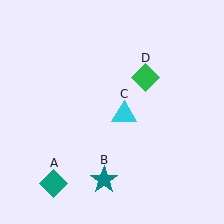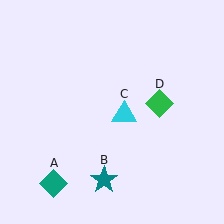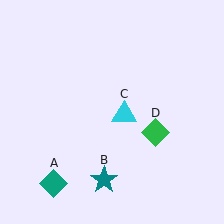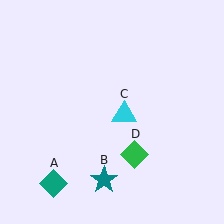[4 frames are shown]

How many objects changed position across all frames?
1 object changed position: green diamond (object D).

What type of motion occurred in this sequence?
The green diamond (object D) rotated clockwise around the center of the scene.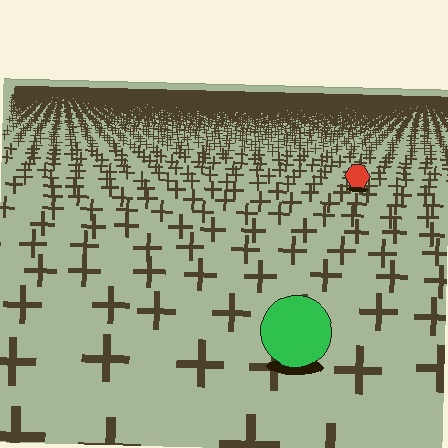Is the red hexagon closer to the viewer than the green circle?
No. The green circle is closer — you can tell from the texture gradient: the ground texture is coarser near it.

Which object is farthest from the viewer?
The red hexagon is farthest from the viewer. It appears smaller and the ground texture around it is denser.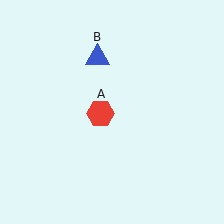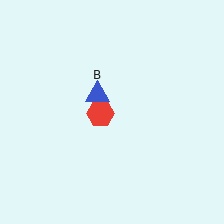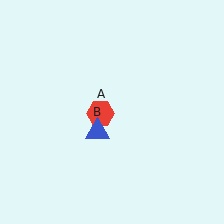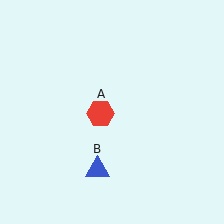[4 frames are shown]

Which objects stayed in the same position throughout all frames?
Red hexagon (object A) remained stationary.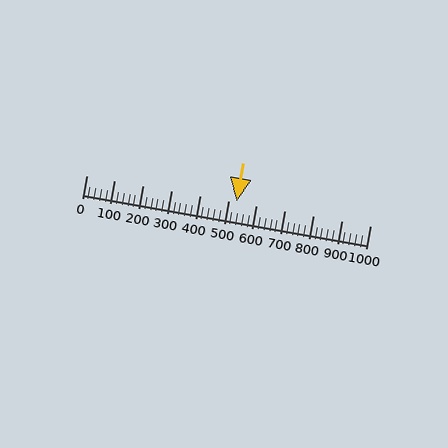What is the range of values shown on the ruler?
The ruler shows values from 0 to 1000.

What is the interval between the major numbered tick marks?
The major tick marks are spaced 100 units apart.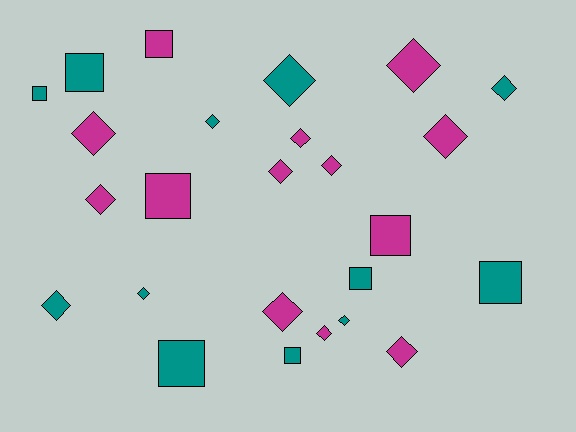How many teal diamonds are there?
There are 6 teal diamonds.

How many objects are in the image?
There are 25 objects.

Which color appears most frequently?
Magenta, with 13 objects.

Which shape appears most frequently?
Diamond, with 16 objects.